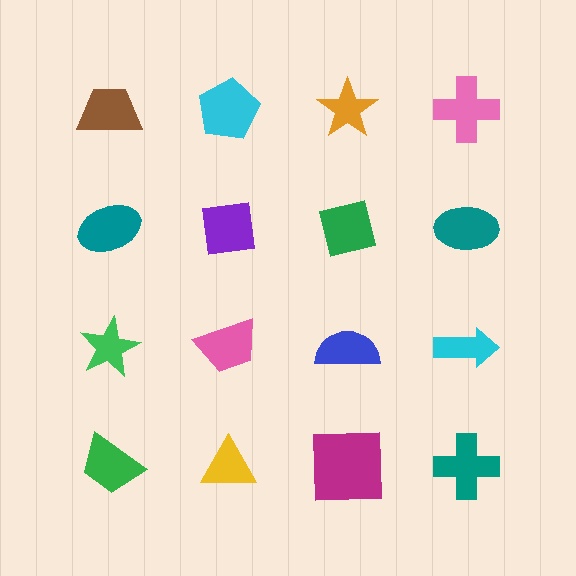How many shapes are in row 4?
4 shapes.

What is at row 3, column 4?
A cyan arrow.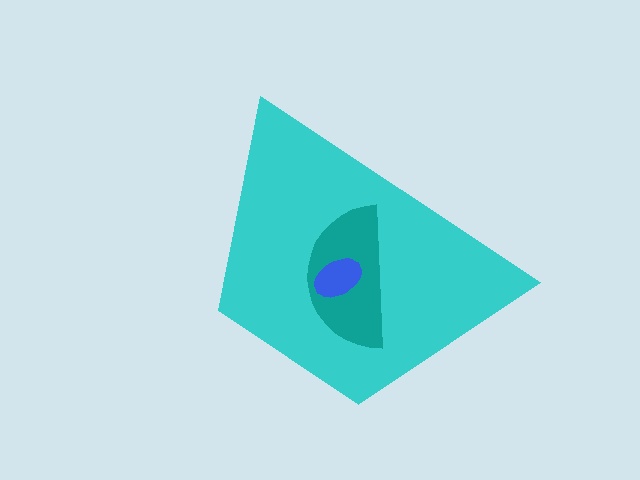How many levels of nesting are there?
3.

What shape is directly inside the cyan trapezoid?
The teal semicircle.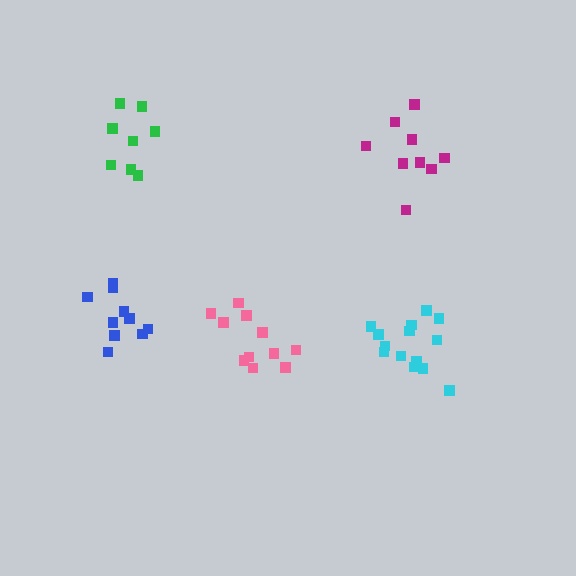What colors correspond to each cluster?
The clusters are colored: blue, magenta, pink, cyan, green.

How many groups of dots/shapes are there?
There are 5 groups.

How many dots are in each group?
Group 1: 10 dots, Group 2: 9 dots, Group 3: 11 dots, Group 4: 14 dots, Group 5: 8 dots (52 total).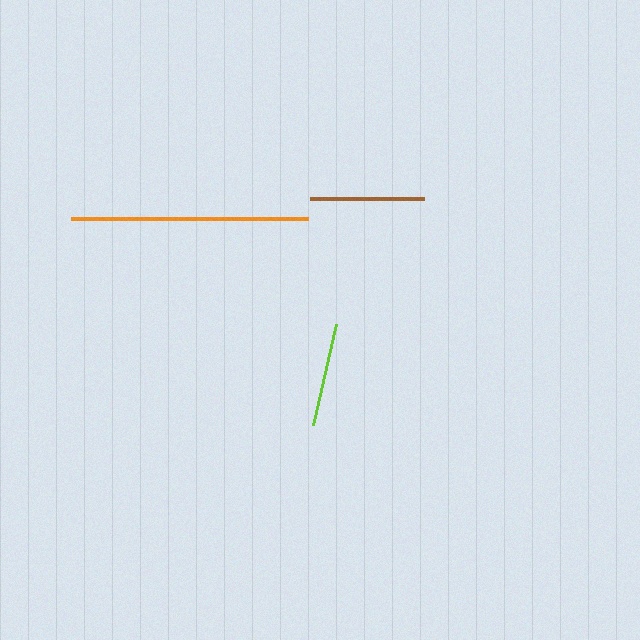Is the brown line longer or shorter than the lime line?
The brown line is longer than the lime line.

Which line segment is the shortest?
The lime line is the shortest at approximately 103 pixels.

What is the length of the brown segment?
The brown segment is approximately 114 pixels long.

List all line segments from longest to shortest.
From longest to shortest: orange, brown, lime.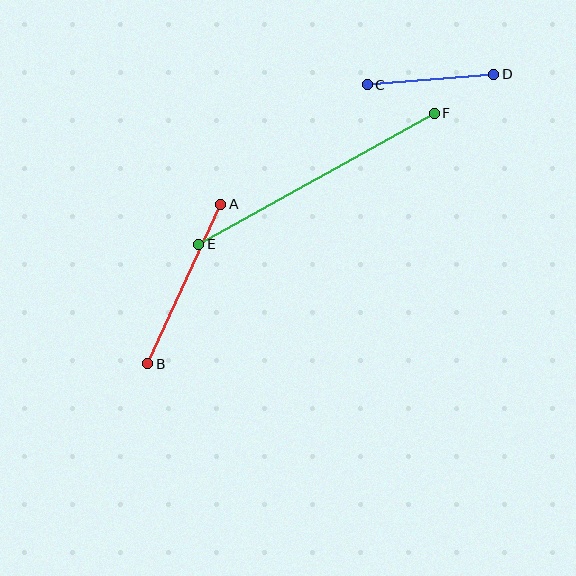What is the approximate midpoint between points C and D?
The midpoint is at approximately (431, 79) pixels.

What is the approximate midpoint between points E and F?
The midpoint is at approximately (317, 179) pixels.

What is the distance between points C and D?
The distance is approximately 127 pixels.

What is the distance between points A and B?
The distance is approximately 175 pixels.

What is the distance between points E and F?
The distance is approximately 269 pixels.